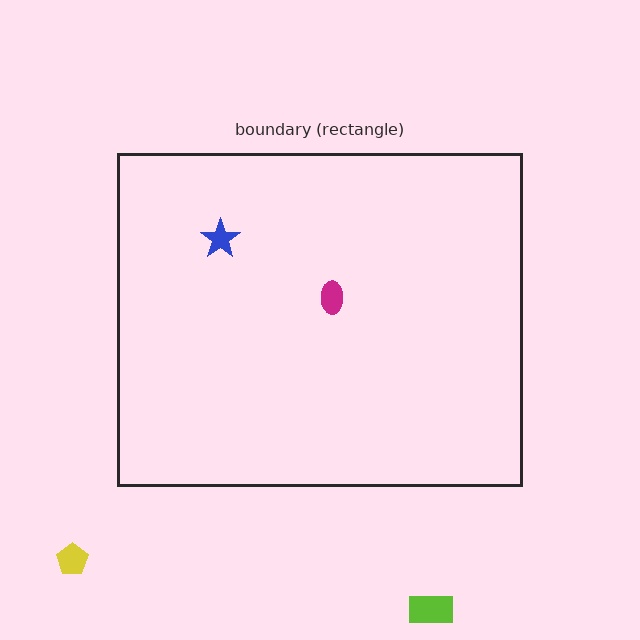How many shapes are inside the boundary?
2 inside, 2 outside.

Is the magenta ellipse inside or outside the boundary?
Inside.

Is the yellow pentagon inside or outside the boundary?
Outside.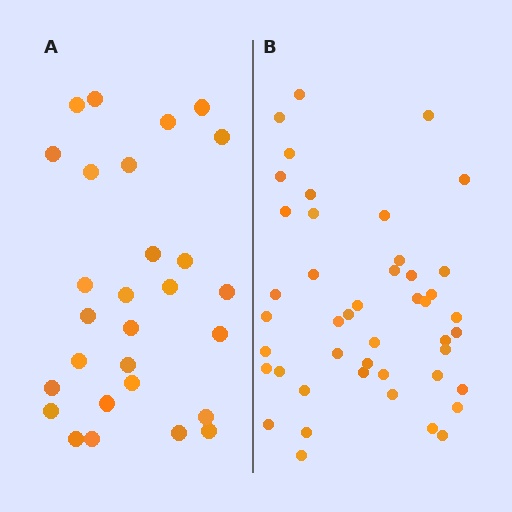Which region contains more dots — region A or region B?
Region B (the right region) has more dots.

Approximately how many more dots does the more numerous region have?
Region B has approximately 15 more dots than region A.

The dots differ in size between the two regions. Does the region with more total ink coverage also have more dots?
No. Region A has more total ink coverage because its dots are larger, but region B actually contains more individual dots. Total area can be misleading — the number of items is what matters here.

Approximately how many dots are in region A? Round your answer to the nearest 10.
About 30 dots. (The exact count is 28, which rounds to 30.)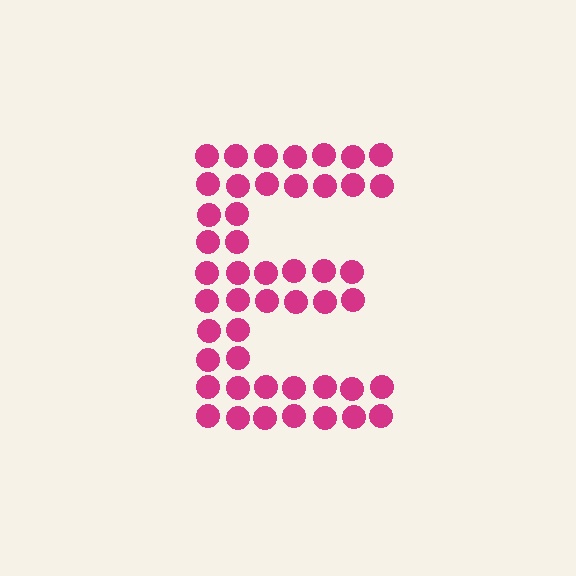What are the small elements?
The small elements are circles.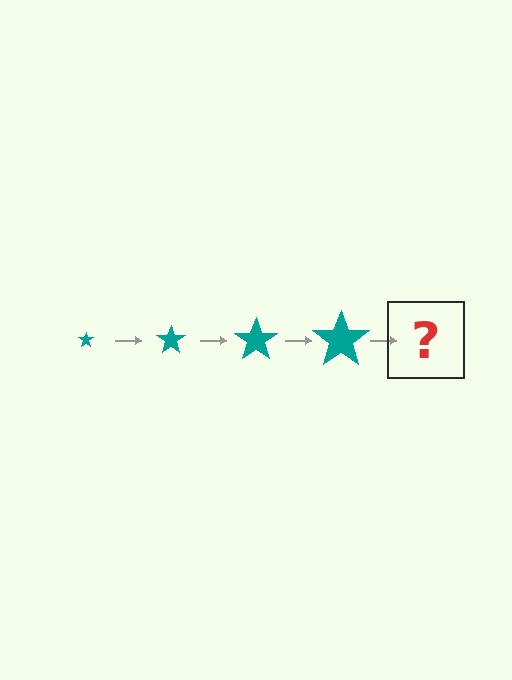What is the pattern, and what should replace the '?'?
The pattern is that the star gets progressively larger each step. The '?' should be a teal star, larger than the previous one.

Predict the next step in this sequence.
The next step is a teal star, larger than the previous one.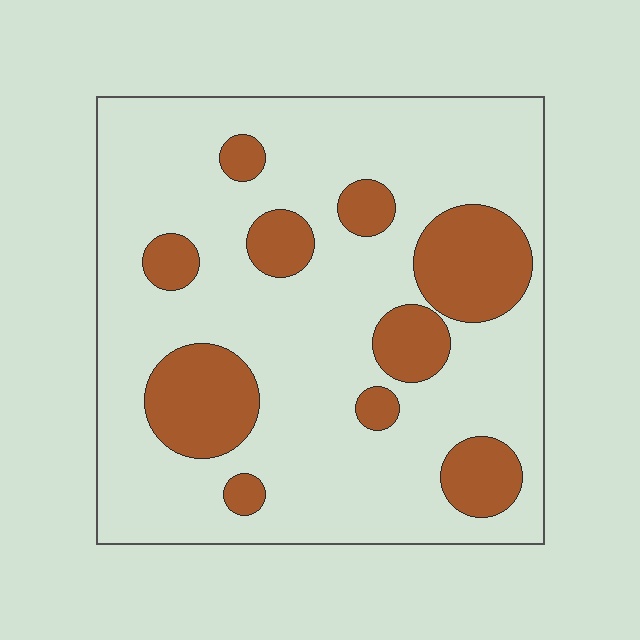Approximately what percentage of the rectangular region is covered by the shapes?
Approximately 25%.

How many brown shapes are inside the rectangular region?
10.